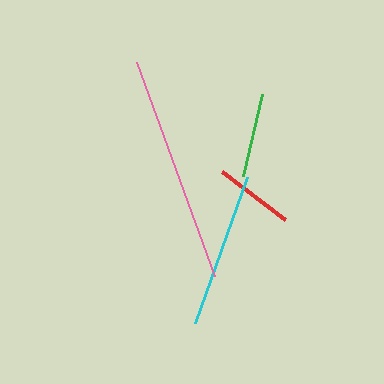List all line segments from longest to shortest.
From longest to shortest: pink, cyan, green, red.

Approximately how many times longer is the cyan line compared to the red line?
The cyan line is approximately 2.0 times the length of the red line.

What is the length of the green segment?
The green segment is approximately 84 pixels long.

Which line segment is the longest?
The pink line is the longest at approximately 227 pixels.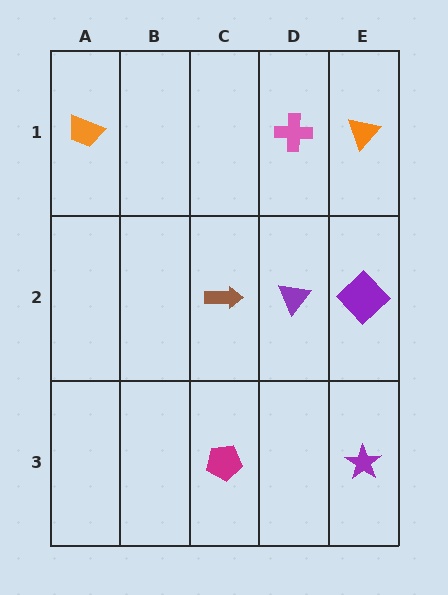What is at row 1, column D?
A pink cross.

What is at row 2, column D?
A purple triangle.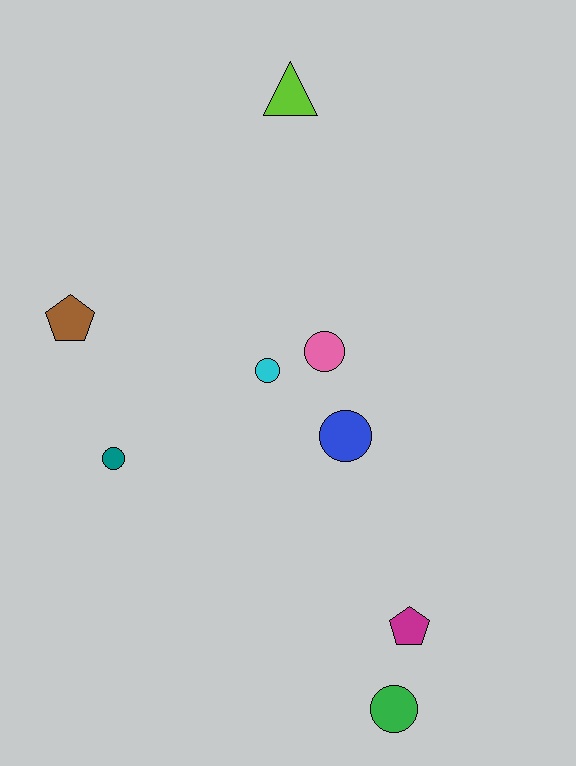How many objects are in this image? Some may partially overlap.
There are 8 objects.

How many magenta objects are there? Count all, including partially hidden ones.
There is 1 magenta object.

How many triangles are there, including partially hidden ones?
There is 1 triangle.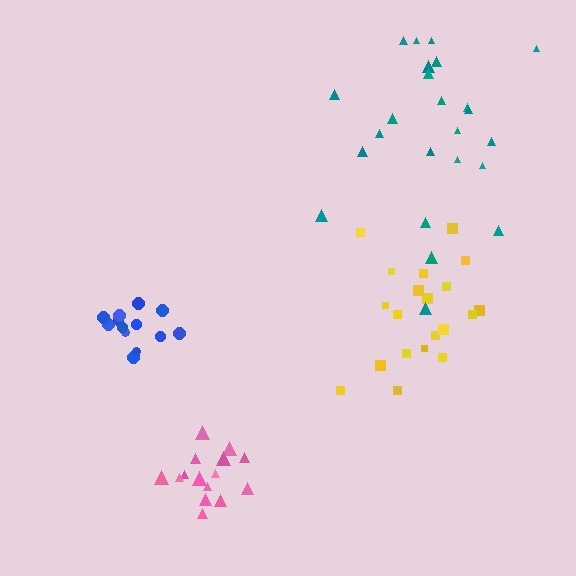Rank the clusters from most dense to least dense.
pink, blue, yellow, teal.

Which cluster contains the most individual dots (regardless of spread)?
Teal (24).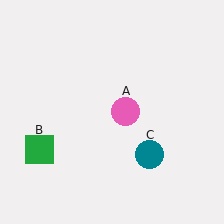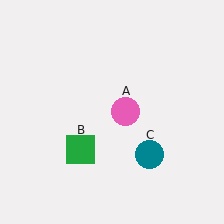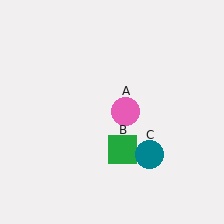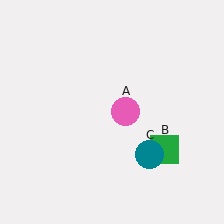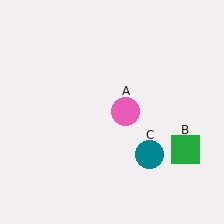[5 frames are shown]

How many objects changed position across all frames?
1 object changed position: green square (object B).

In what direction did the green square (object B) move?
The green square (object B) moved right.